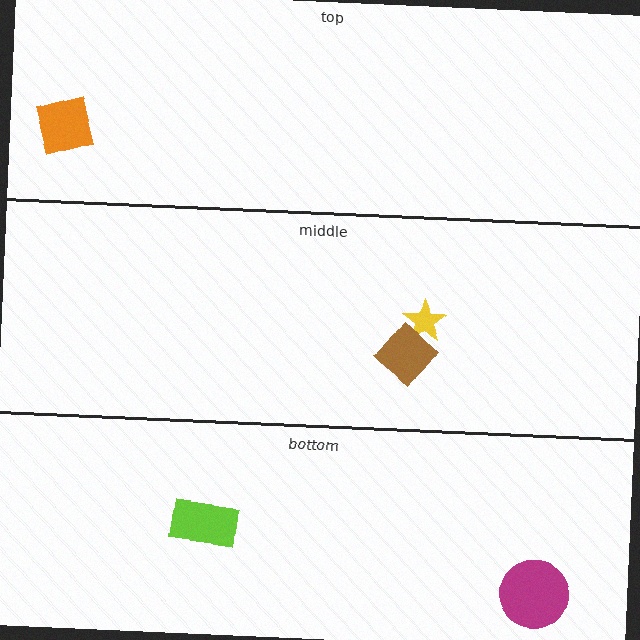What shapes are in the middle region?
The yellow star, the brown diamond.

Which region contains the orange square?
The top region.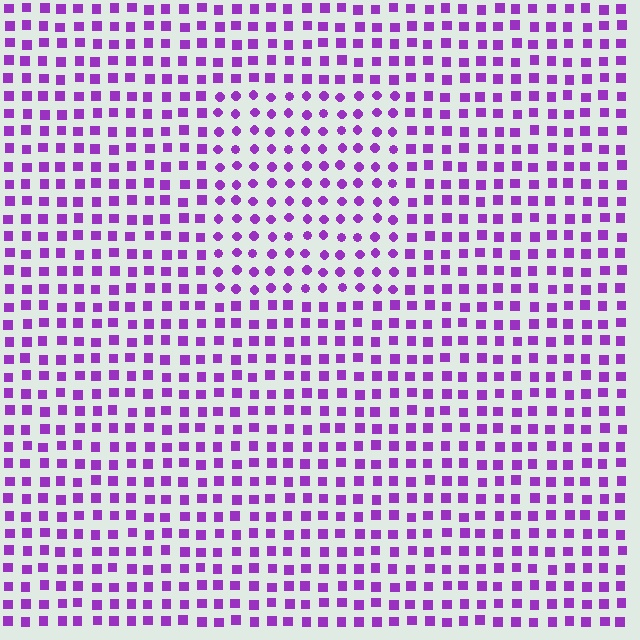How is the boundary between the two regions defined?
The boundary is defined by a change in element shape: circles inside vs. squares outside. All elements share the same color and spacing.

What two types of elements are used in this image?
The image uses circles inside the rectangle region and squares outside it.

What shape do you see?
I see a rectangle.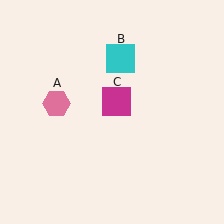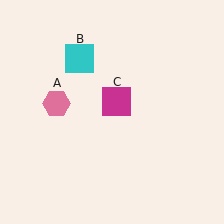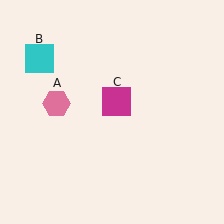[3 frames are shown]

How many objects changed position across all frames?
1 object changed position: cyan square (object B).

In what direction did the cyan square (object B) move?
The cyan square (object B) moved left.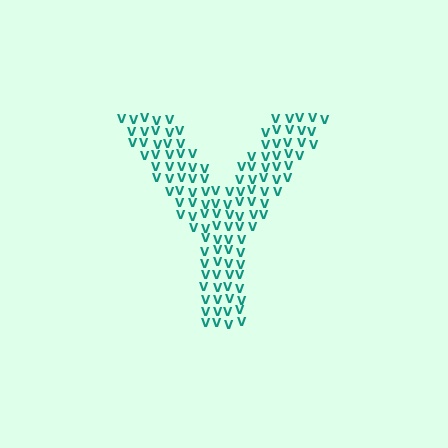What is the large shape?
The large shape is the letter Y.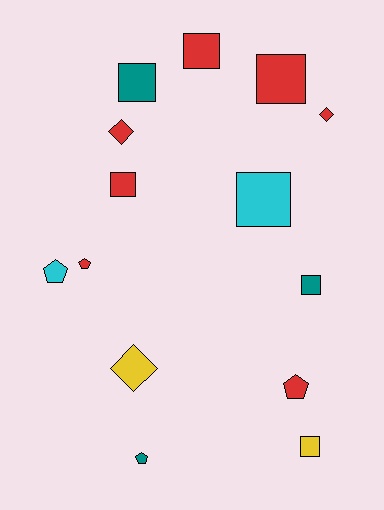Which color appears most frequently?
Red, with 7 objects.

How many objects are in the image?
There are 14 objects.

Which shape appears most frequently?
Square, with 7 objects.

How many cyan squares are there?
There is 1 cyan square.